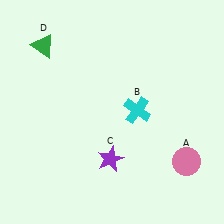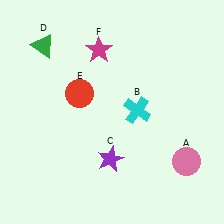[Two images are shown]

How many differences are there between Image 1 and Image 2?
There are 2 differences between the two images.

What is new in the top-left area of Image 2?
A red circle (E) was added in the top-left area of Image 2.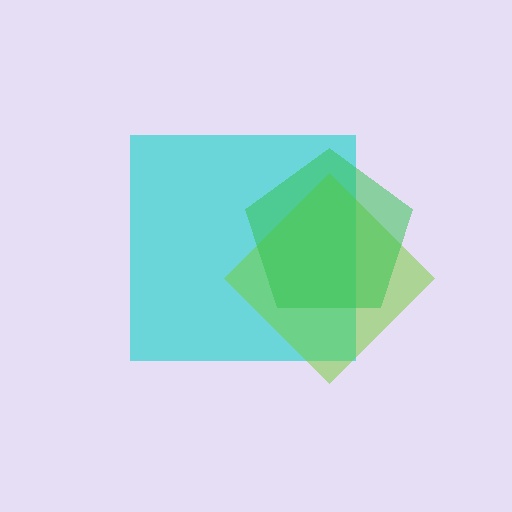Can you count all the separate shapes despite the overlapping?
Yes, there are 3 separate shapes.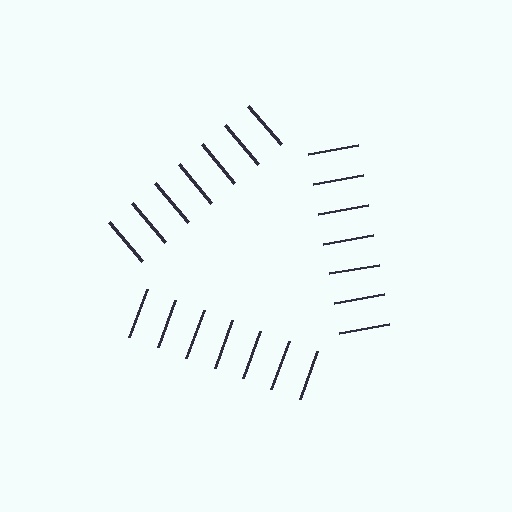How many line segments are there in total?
21 — 7 along each of the 3 edges.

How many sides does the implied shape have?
3 sides — the line-ends trace a triangle.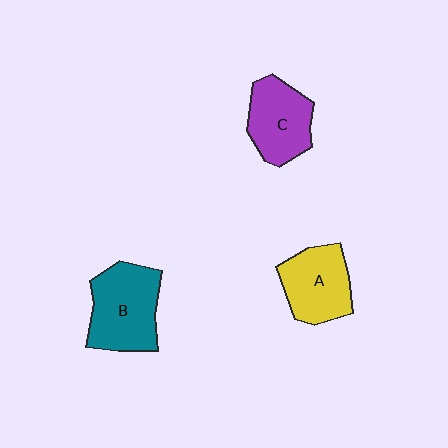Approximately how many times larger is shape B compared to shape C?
Approximately 1.3 times.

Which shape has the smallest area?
Shape C (purple).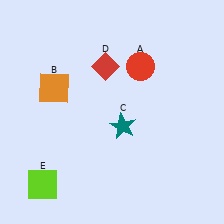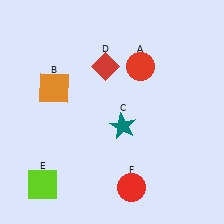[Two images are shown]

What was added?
A red circle (F) was added in Image 2.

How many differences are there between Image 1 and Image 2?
There is 1 difference between the two images.